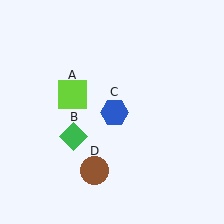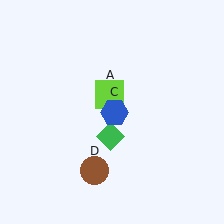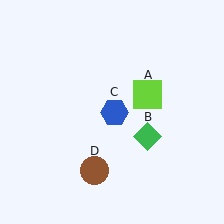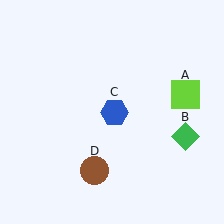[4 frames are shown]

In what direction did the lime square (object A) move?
The lime square (object A) moved right.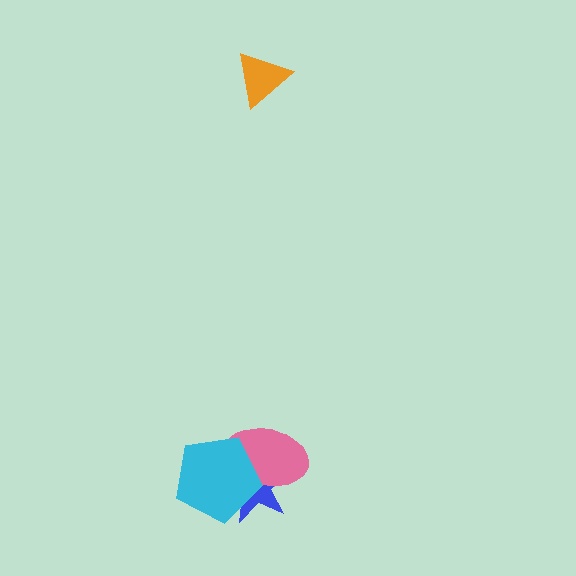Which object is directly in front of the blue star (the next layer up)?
The pink ellipse is directly in front of the blue star.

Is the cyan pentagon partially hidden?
No, no other shape covers it.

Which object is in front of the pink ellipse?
The cyan pentagon is in front of the pink ellipse.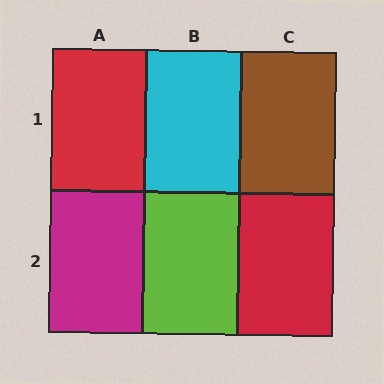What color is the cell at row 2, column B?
Lime.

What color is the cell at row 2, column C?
Red.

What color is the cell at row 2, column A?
Magenta.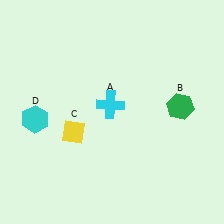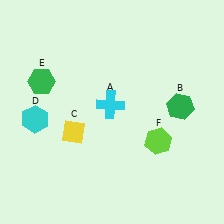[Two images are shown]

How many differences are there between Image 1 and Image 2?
There are 2 differences between the two images.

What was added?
A green hexagon (E), a lime hexagon (F) were added in Image 2.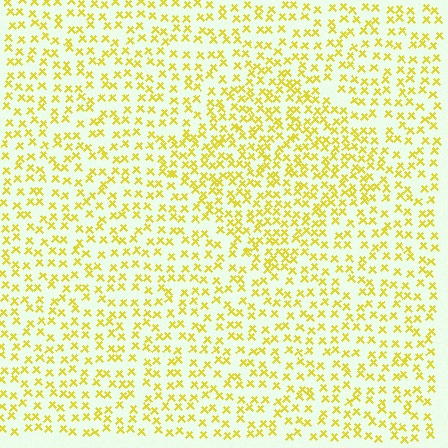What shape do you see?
I see a diamond.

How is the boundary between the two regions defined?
The boundary is defined by a change in element density (approximately 1.6x ratio). All elements are the same color, size, and shape.